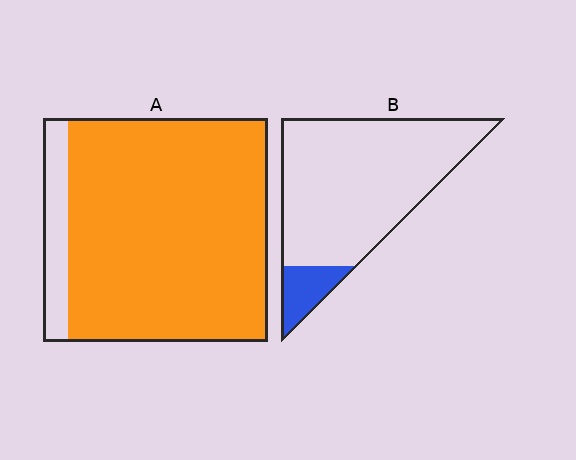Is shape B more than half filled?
No.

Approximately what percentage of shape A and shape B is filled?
A is approximately 90% and B is approximately 10%.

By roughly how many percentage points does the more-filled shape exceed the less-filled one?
By roughly 75 percentage points (A over B).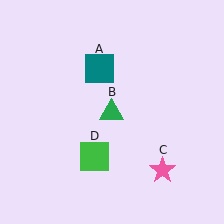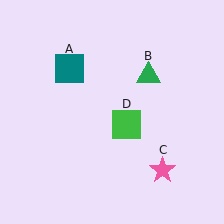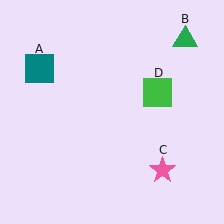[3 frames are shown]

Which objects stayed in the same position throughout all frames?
Pink star (object C) remained stationary.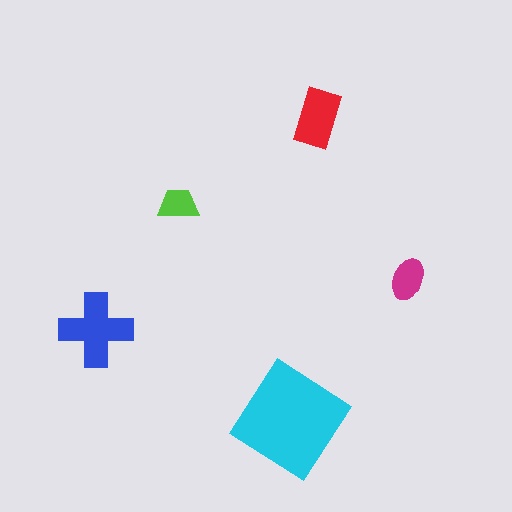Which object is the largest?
The cyan diamond.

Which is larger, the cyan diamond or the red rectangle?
The cyan diamond.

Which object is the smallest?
The lime trapezoid.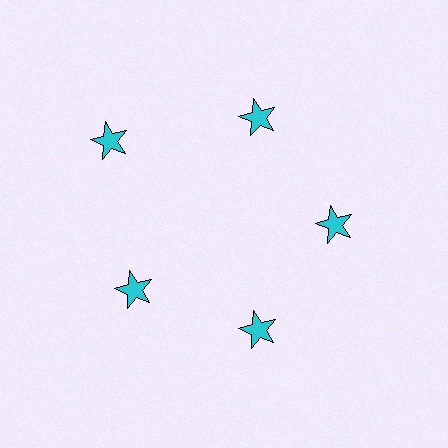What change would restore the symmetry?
The symmetry would be restored by moving it inward, back onto the ring so that all 5 stars sit at equal angles and equal distance from the center.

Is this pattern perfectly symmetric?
No. The 5 cyan stars are arranged in a ring, but one element near the 10 o'clock position is pushed outward from the center, breaking the 5-fold rotational symmetry.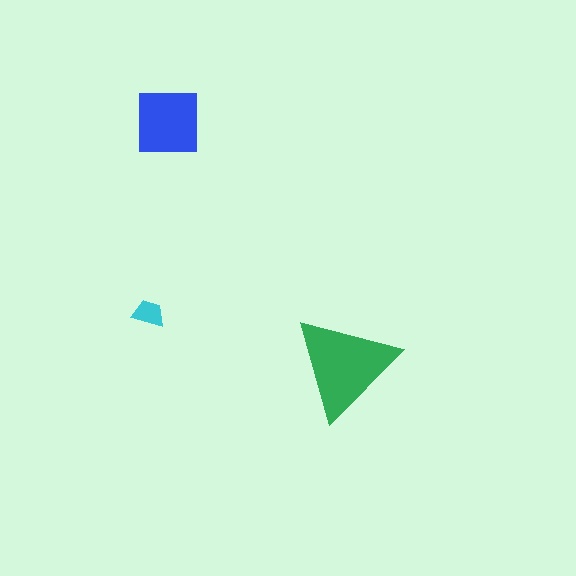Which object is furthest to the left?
The cyan trapezoid is leftmost.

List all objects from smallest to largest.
The cyan trapezoid, the blue square, the green triangle.